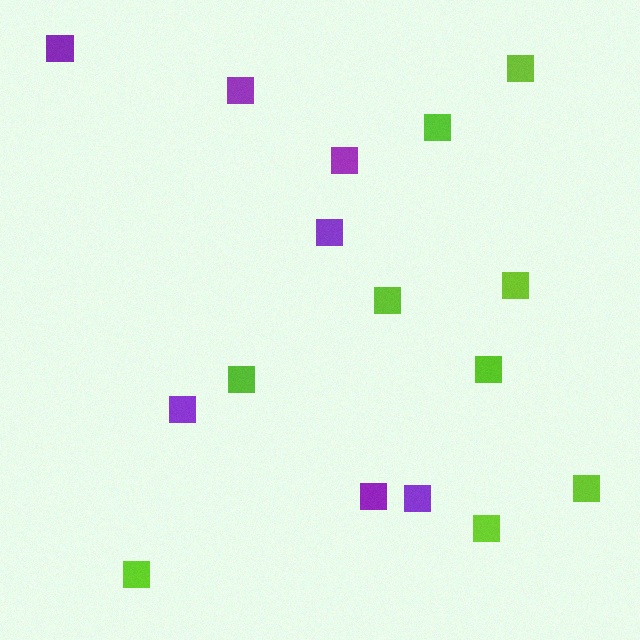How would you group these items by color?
There are 2 groups: one group of purple squares (7) and one group of lime squares (9).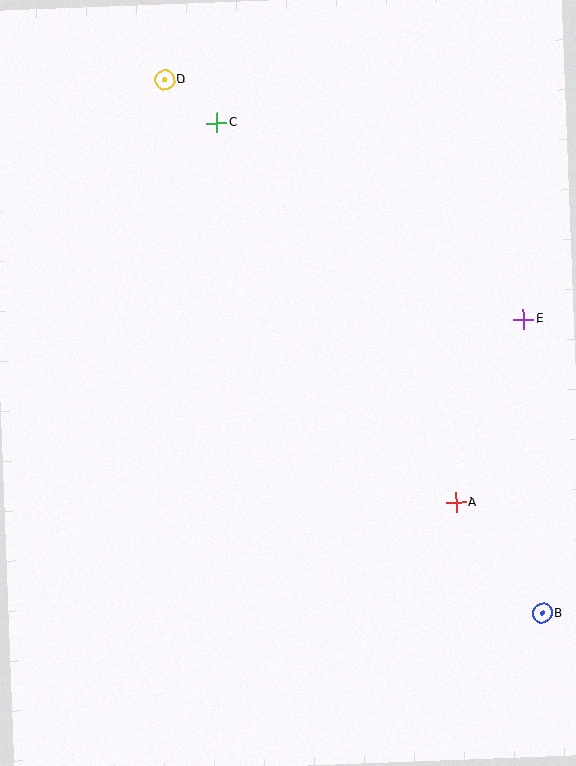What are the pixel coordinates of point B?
Point B is at (542, 613).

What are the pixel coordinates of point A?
Point A is at (456, 502).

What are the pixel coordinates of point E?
Point E is at (523, 319).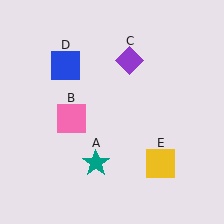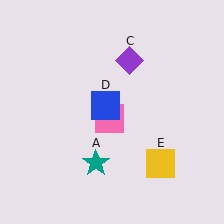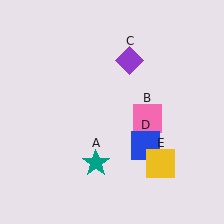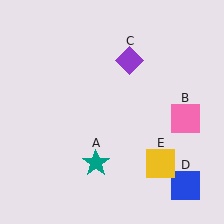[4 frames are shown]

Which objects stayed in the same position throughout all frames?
Teal star (object A) and purple diamond (object C) and yellow square (object E) remained stationary.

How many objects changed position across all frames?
2 objects changed position: pink square (object B), blue square (object D).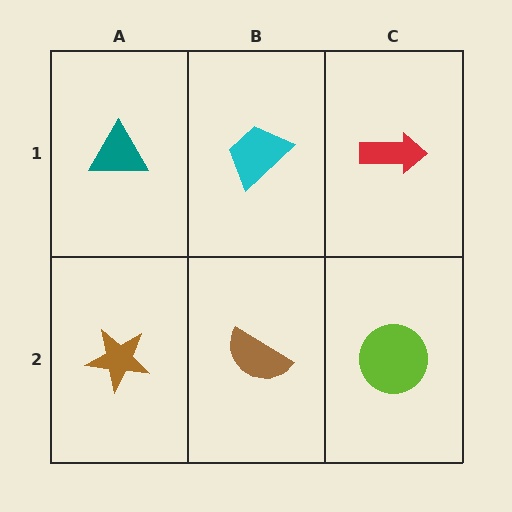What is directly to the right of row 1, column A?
A cyan trapezoid.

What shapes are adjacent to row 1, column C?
A lime circle (row 2, column C), a cyan trapezoid (row 1, column B).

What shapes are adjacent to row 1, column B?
A brown semicircle (row 2, column B), a teal triangle (row 1, column A), a red arrow (row 1, column C).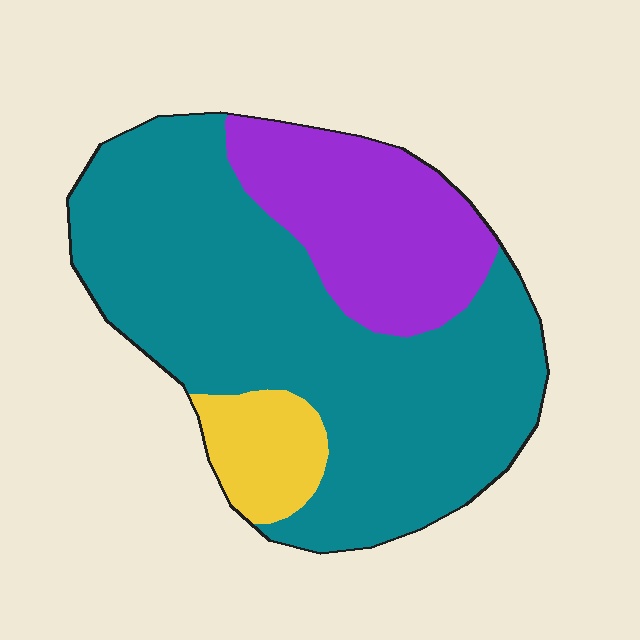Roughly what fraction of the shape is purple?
Purple covers 24% of the shape.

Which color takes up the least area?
Yellow, at roughly 10%.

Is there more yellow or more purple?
Purple.